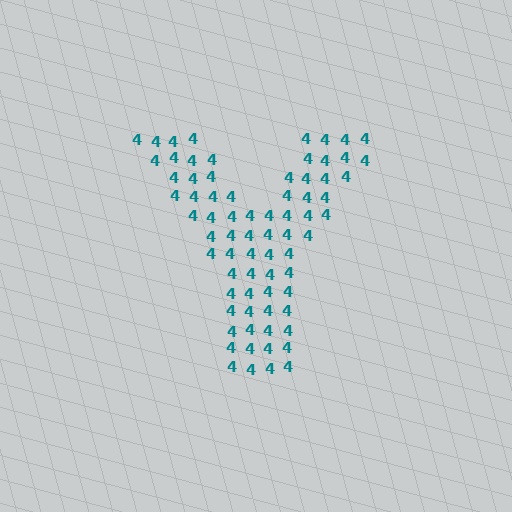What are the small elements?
The small elements are digit 4's.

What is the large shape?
The large shape is the letter Y.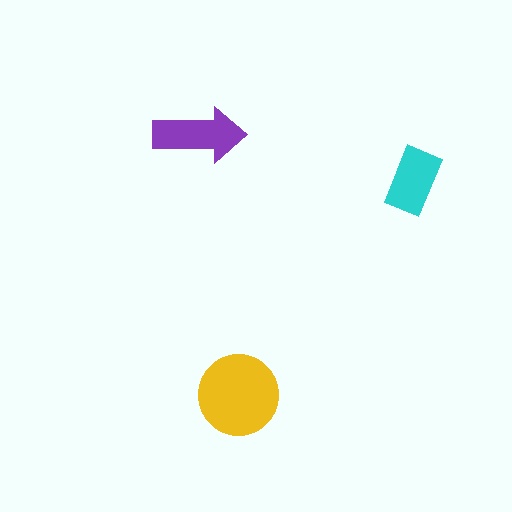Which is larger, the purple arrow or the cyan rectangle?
The purple arrow.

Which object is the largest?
The yellow circle.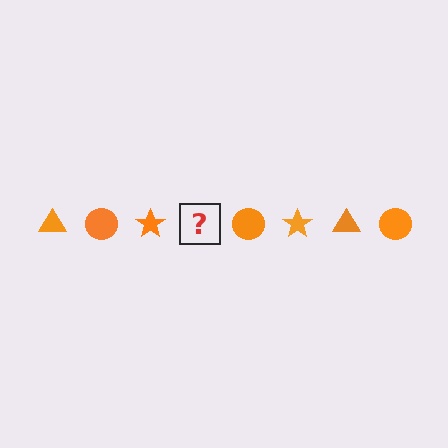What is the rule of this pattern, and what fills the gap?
The rule is that the pattern cycles through triangle, circle, star shapes in orange. The gap should be filled with an orange triangle.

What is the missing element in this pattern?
The missing element is an orange triangle.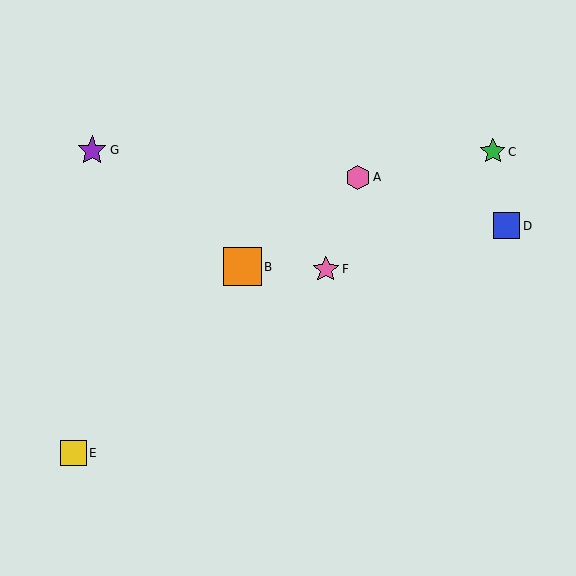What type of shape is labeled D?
Shape D is a blue square.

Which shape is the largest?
The orange square (labeled B) is the largest.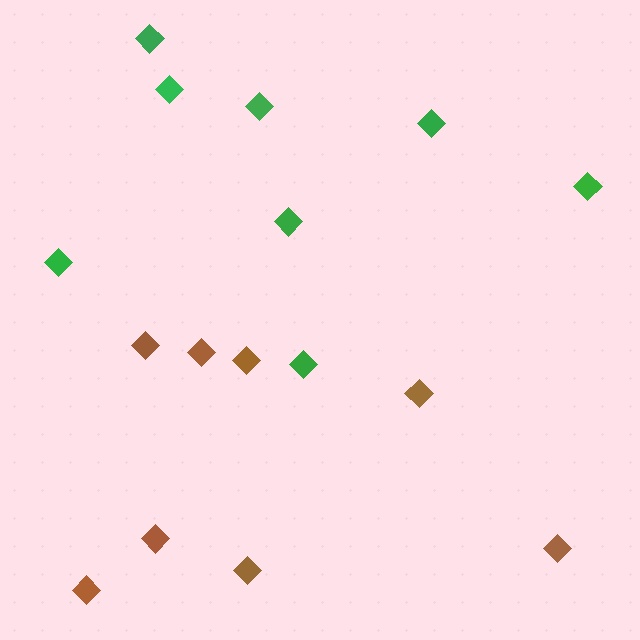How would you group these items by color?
There are 2 groups: one group of brown diamonds (8) and one group of green diamonds (8).